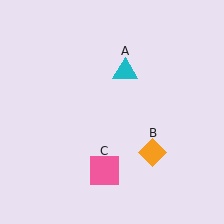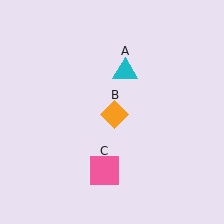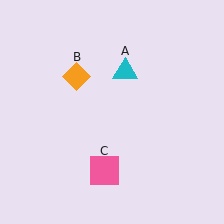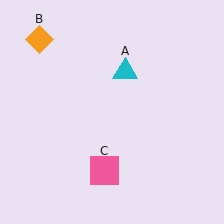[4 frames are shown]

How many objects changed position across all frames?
1 object changed position: orange diamond (object B).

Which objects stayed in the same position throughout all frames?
Cyan triangle (object A) and pink square (object C) remained stationary.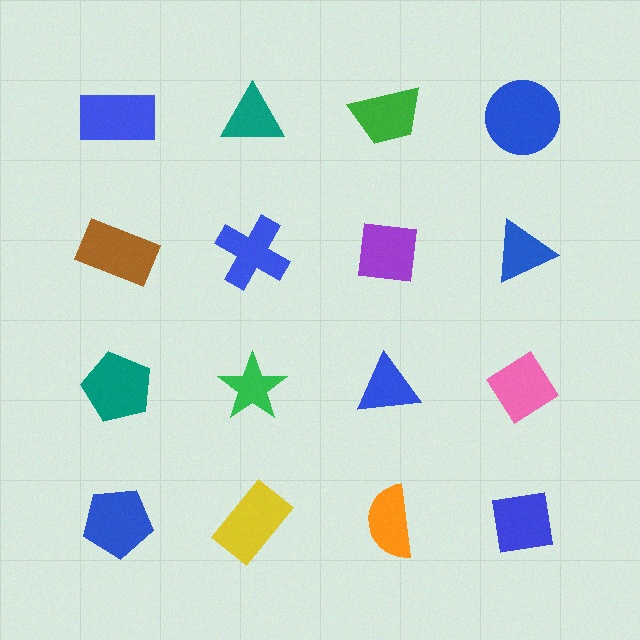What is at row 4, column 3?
An orange semicircle.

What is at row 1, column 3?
A green trapezoid.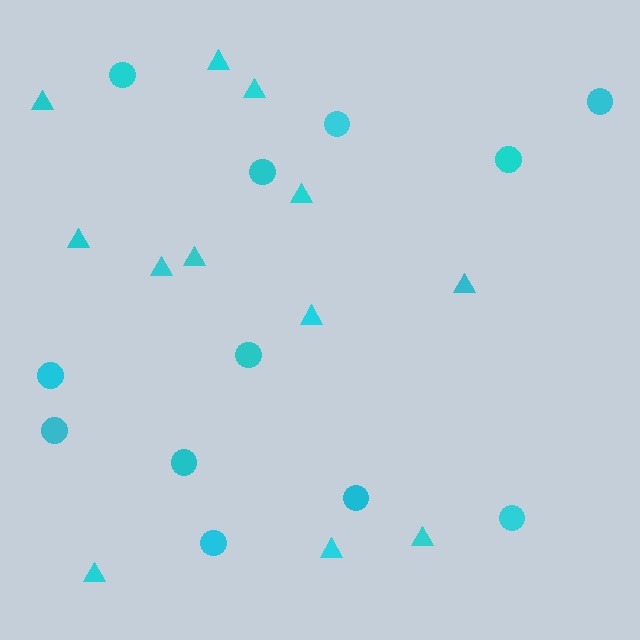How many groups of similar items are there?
There are 2 groups: one group of circles (12) and one group of triangles (12).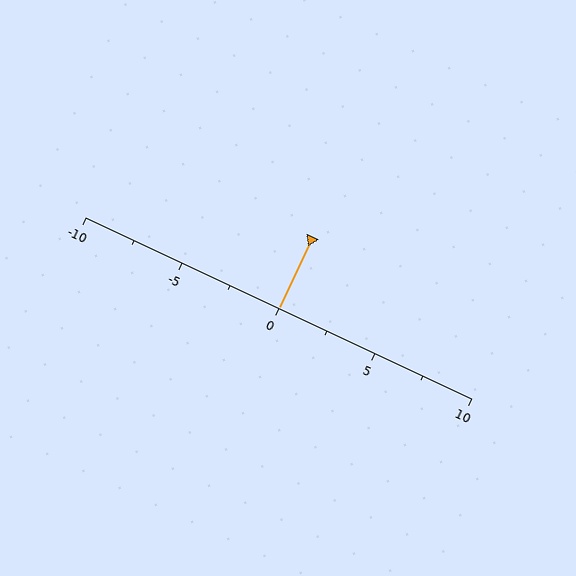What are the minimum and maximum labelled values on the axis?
The axis runs from -10 to 10.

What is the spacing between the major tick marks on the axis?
The major ticks are spaced 5 apart.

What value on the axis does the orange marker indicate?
The marker indicates approximately 0.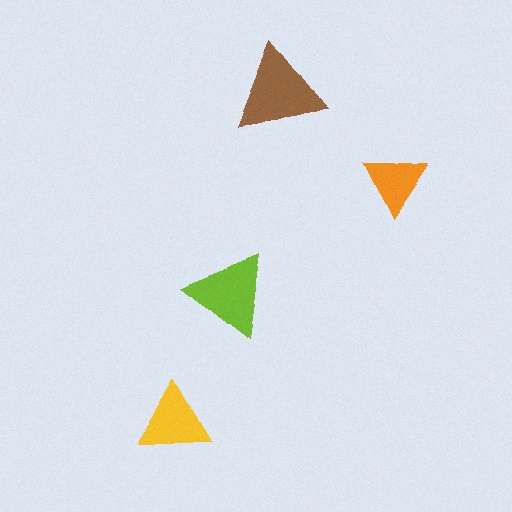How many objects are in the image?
There are 4 objects in the image.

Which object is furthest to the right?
The orange triangle is rightmost.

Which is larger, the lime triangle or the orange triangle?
The lime one.